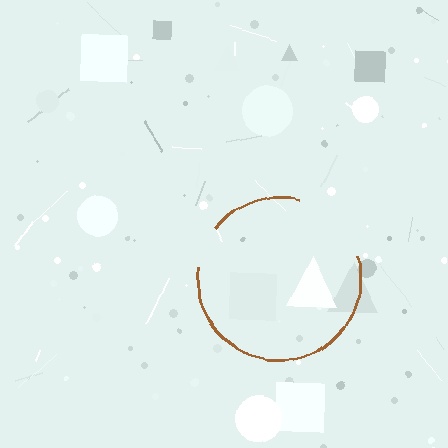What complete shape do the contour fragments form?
The contour fragments form a circle.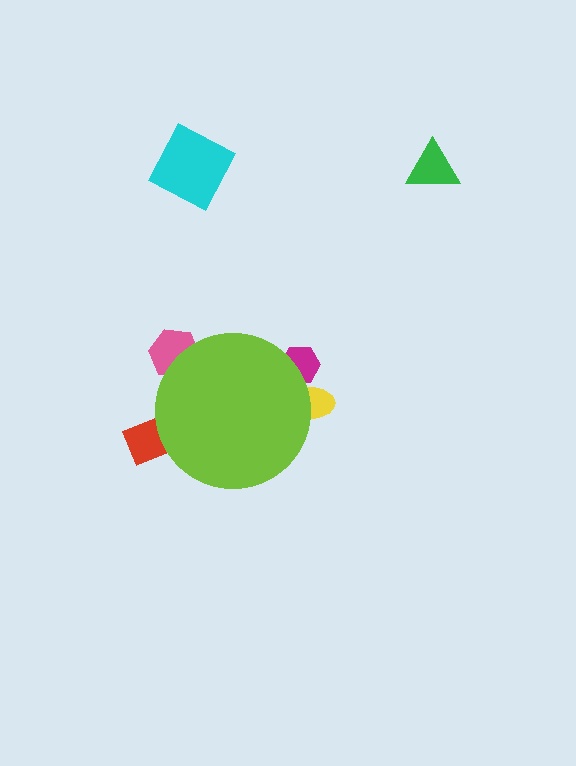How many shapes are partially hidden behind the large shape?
4 shapes are partially hidden.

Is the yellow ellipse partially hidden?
Yes, the yellow ellipse is partially hidden behind the lime circle.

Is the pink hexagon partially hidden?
Yes, the pink hexagon is partially hidden behind the lime circle.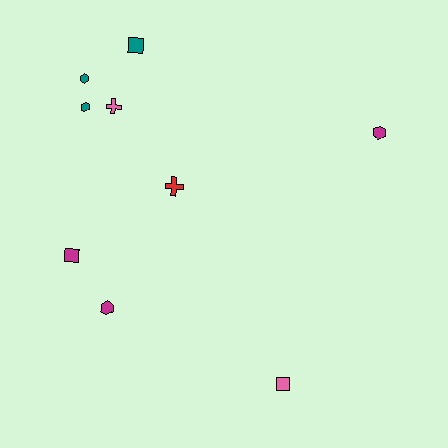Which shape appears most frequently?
Hexagon, with 4 objects.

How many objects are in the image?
There are 9 objects.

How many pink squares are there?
There is 1 pink square.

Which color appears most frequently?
Teal, with 3 objects.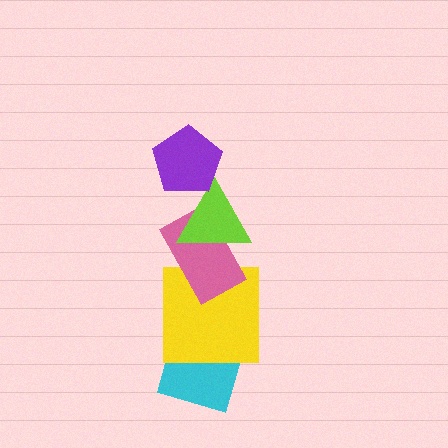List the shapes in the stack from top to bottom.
From top to bottom: the purple pentagon, the lime triangle, the pink rectangle, the yellow square, the cyan diamond.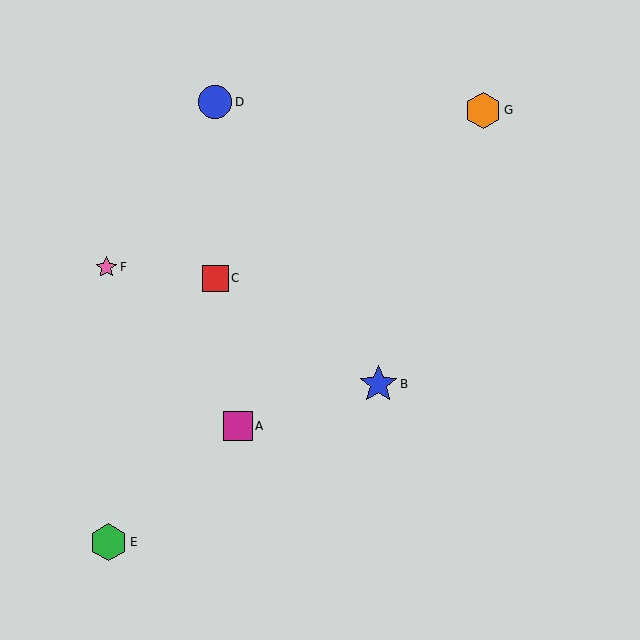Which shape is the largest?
The blue star (labeled B) is the largest.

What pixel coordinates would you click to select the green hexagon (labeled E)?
Click at (108, 542) to select the green hexagon E.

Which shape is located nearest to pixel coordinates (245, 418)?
The magenta square (labeled A) at (238, 426) is nearest to that location.